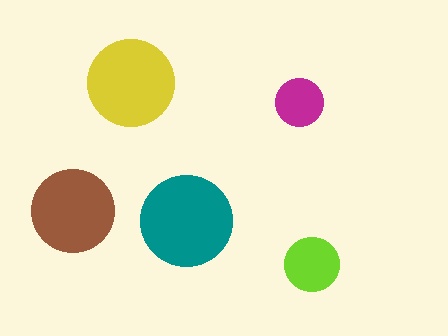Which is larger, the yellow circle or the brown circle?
The yellow one.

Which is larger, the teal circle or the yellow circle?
The teal one.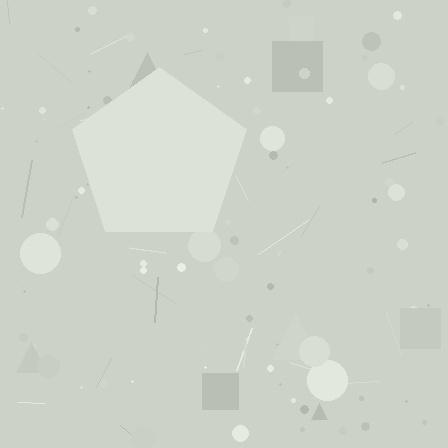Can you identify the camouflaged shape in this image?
The camouflaged shape is a pentagon.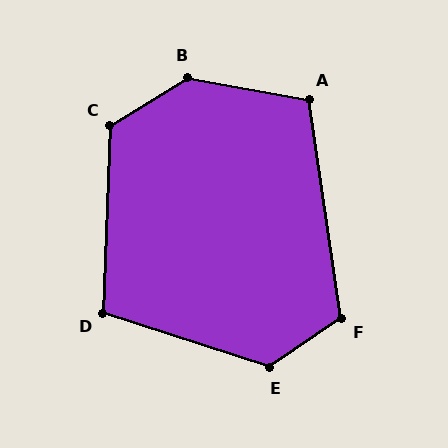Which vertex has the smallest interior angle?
D, at approximately 106 degrees.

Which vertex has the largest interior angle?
B, at approximately 138 degrees.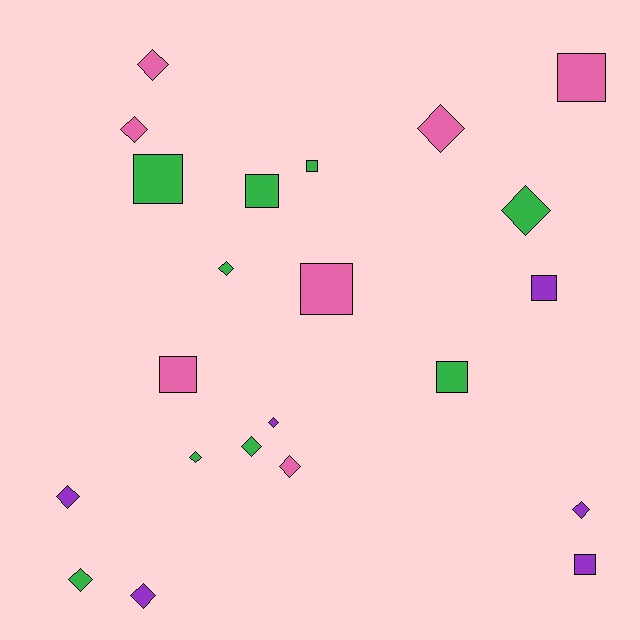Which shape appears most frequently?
Diamond, with 13 objects.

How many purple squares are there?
There are 2 purple squares.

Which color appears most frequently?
Green, with 9 objects.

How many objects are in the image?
There are 22 objects.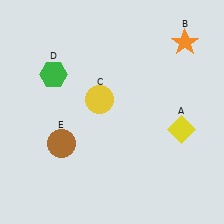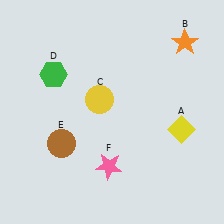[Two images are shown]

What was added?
A pink star (F) was added in Image 2.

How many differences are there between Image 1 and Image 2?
There is 1 difference between the two images.